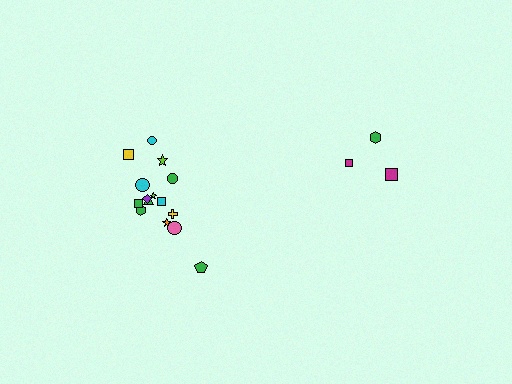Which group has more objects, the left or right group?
The left group.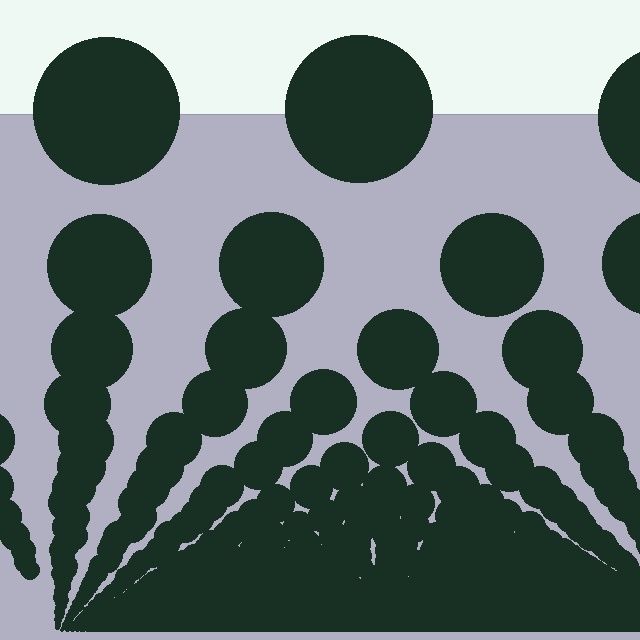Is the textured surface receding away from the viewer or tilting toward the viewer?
The surface appears to tilt toward the viewer. Texture elements get larger and sparser toward the top.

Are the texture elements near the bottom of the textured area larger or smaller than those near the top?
Smaller. The gradient is inverted — elements near the bottom are smaller and denser.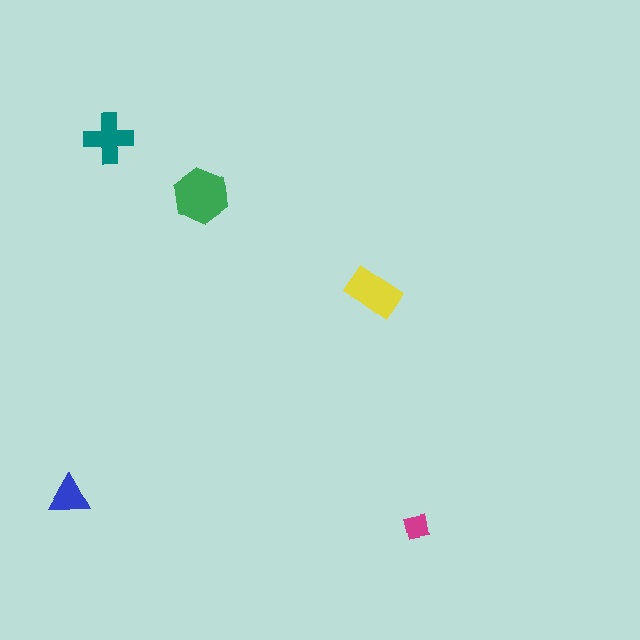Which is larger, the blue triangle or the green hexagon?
The green hexagon.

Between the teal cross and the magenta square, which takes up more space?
The teal cross.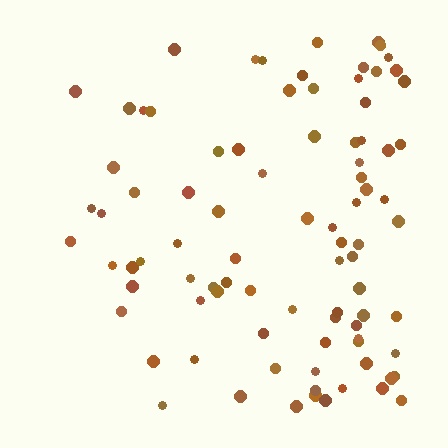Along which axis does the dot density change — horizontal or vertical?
Horizontal.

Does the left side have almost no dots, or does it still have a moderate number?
Still a moderate number, just noticeably fewer than the right.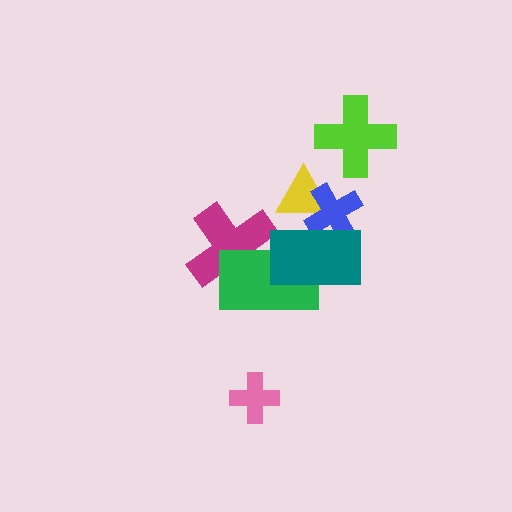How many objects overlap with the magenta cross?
1 object overlaps with the magenta cross.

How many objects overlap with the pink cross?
0 objects overlap with the pink cross.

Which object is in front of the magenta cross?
The green rectangle is in front of the magenta cross.